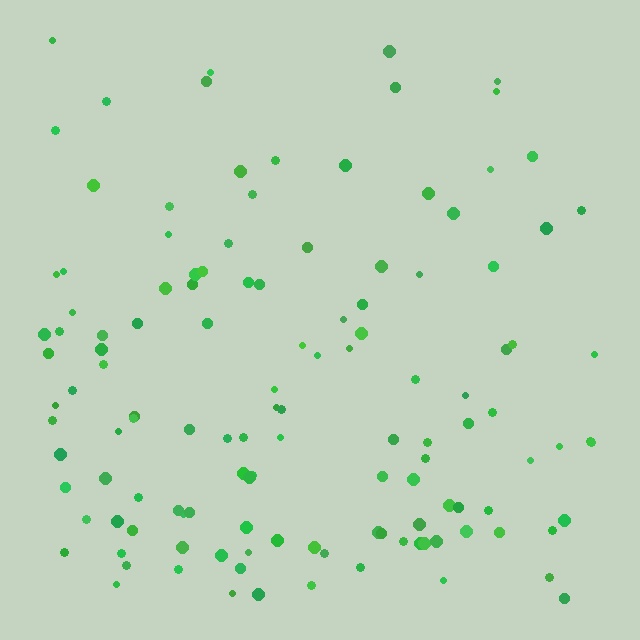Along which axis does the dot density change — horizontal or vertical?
Vertical.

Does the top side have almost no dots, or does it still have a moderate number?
Still a moderate number, just noticeably fewer than the bottom.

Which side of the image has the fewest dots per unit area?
The top.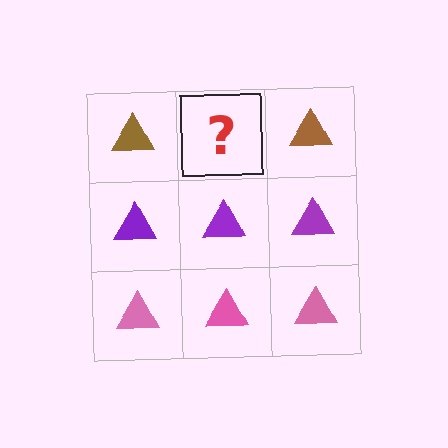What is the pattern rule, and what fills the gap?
The rule is that each row has a consistent color. The gap should be filled with a brown triangle.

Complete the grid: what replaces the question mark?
The question mark should be replaced with a brown triangle.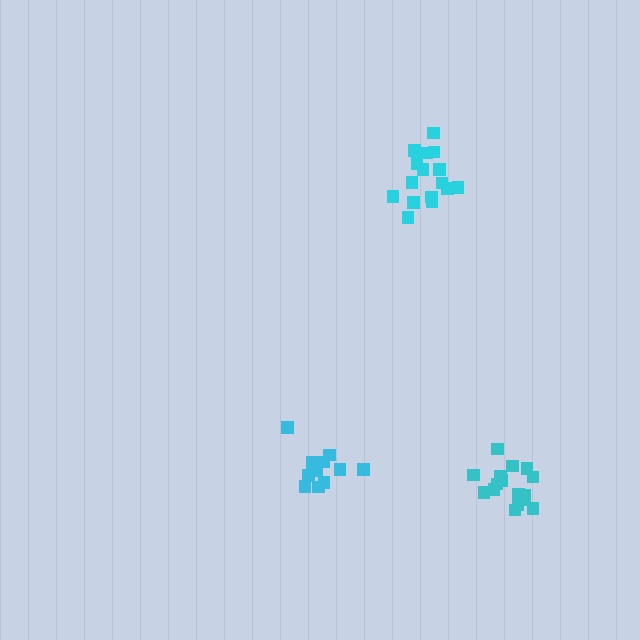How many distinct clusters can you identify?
There are 3 distinct clusters.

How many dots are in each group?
Group 1: 16 dots, Group 2: 16 dots, Group 3: 11 dots (43 total).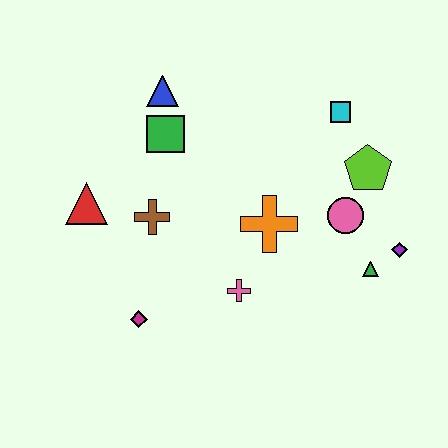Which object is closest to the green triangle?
The purple diamond is closest to the green triangle.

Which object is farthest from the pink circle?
The red triangle is farthest from the pink circle.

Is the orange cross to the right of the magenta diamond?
Yes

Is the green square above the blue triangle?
No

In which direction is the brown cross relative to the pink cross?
The brown cross is to the left of the pink cross.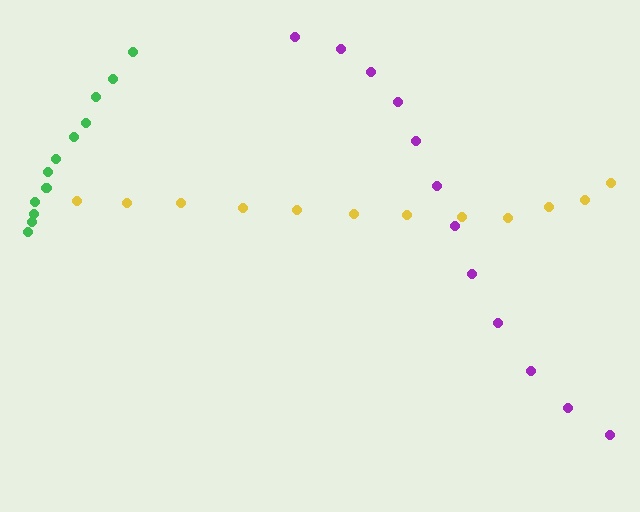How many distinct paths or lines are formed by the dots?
There are 3 distinct paths.